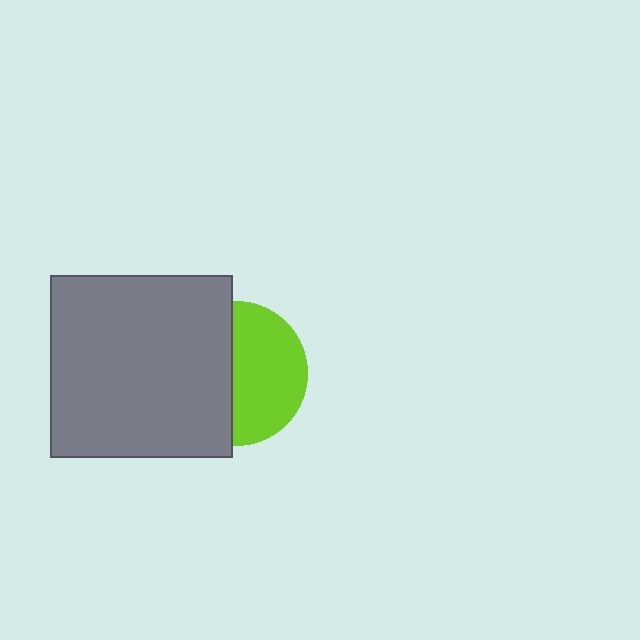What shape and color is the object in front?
The object in front is a gray square.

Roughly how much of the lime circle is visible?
About half of it is visible (roughly 52%).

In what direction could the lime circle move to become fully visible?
The lime circle could move right. That would shift it out from behind the gray square entirely.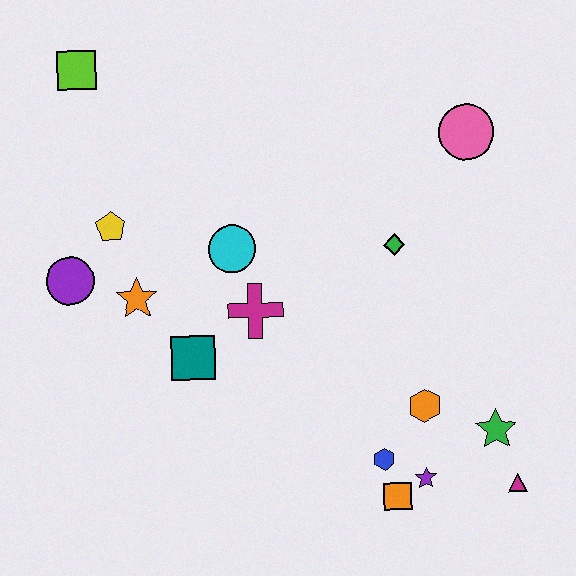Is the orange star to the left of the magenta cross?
Yes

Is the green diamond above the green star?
Yes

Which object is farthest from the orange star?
The magenta triangle is farthest from the orange star.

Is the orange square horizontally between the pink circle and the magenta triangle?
No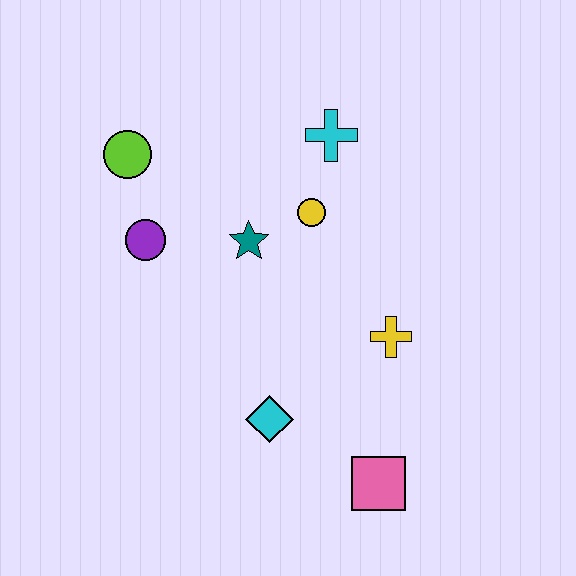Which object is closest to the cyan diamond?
The pink square is closest to the cyan diamond.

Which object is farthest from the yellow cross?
The lime circle is farthest from the yellow cross.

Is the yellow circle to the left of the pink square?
Yes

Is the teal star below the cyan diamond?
No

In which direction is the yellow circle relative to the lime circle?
The yellow circle is to the right of the lime circle.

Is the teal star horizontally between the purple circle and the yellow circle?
Yes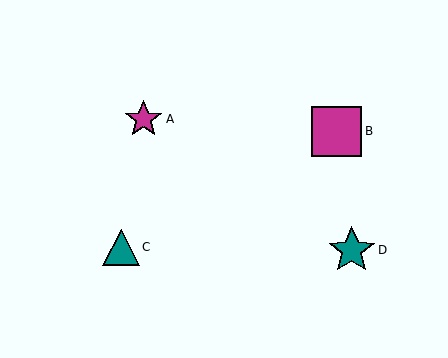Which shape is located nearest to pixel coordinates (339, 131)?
The magenta square (labeled B) at (337, 131) is nearest to that location.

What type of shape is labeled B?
Shape B is a magenta square.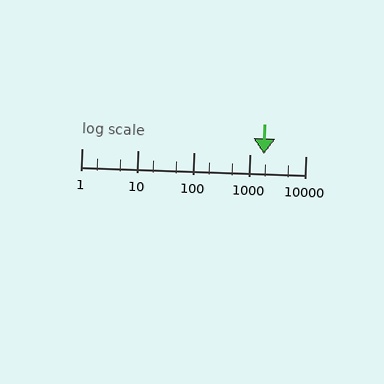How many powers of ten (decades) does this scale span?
The scale spans 4 decades, from 1 to 10000.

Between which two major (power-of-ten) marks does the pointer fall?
The pointer is between 1000 and 10000.